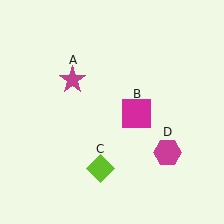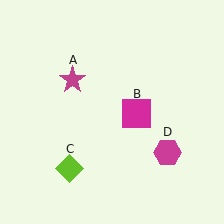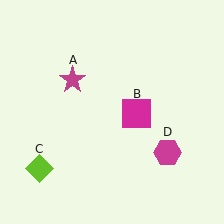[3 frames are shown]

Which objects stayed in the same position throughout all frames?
Magenta star (object A) and magenta square (object B) and magenta hexagon (object D) remained stationary.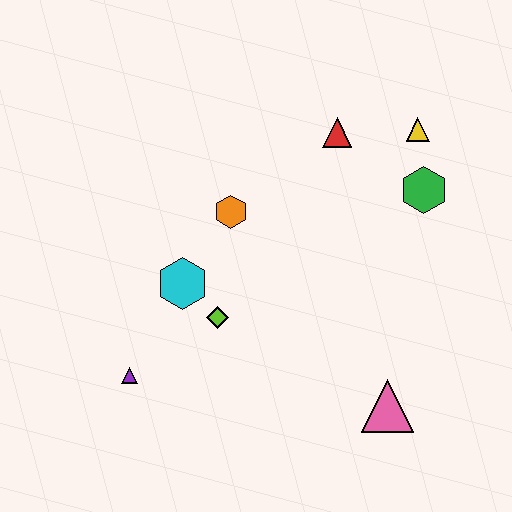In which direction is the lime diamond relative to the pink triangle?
The lime diamond is to the left of the pink triangle.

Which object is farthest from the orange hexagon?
The pink triangle is farthest from the orange hexagon.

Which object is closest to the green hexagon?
The yellow triangle is closest to the green hexagon.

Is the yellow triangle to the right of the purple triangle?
Yes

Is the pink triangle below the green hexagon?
Yes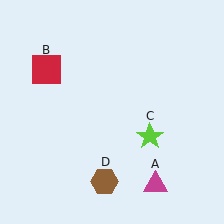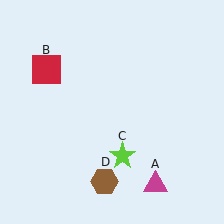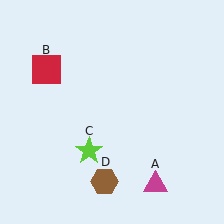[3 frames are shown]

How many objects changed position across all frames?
1 object changed position: lime star (object C).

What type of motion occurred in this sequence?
The lime star (object C) rotated clockwise around the center of the scene.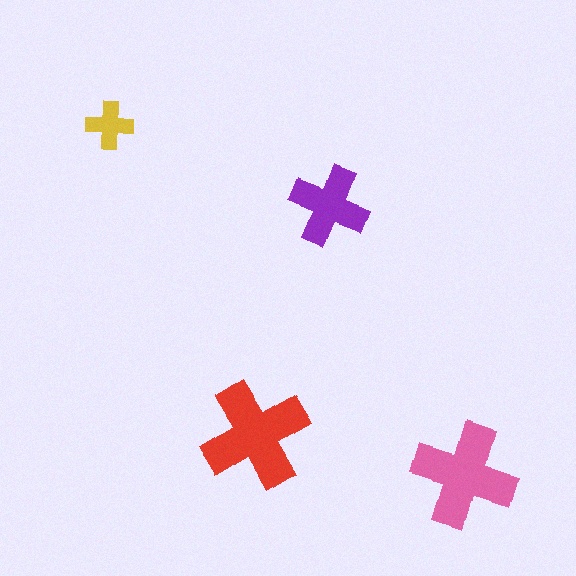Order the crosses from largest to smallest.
the red one, the pink one, the purple one, the yellow one.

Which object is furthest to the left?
The yellow cross is leftmost.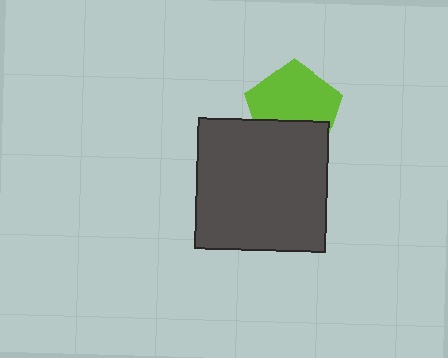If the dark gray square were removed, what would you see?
You would see the complete lime pentagon.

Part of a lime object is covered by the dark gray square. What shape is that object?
It is a pentagon.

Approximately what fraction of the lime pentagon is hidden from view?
Roughly 35% of the lime pentagon is hidden behind the dark gray square.